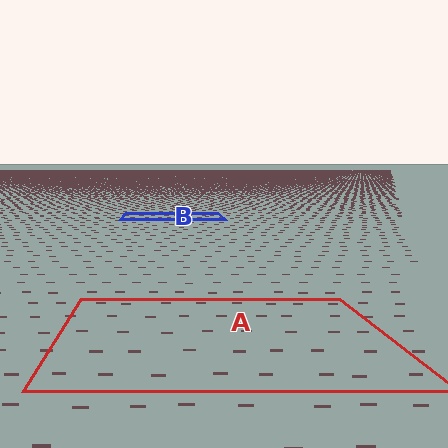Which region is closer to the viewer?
Region A is closer. The texture elements there are larger and more spread out.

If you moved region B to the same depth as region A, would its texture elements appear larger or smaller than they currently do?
They would appear larger. At a closer depth, the same texture elements are projected at a bigger on-screen size.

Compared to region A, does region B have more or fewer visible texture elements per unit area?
Region B has more texture elements per unit area — they are packed more densely because it is farther away.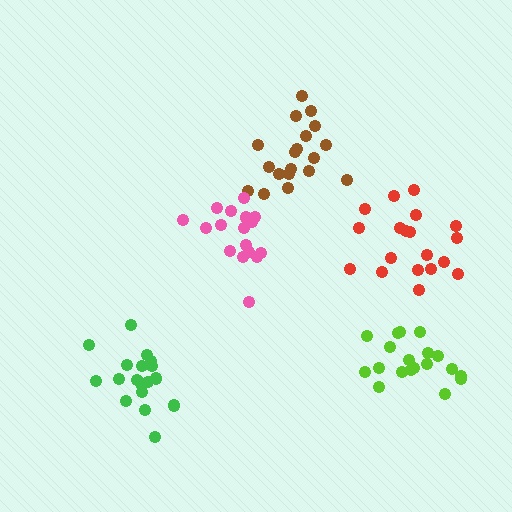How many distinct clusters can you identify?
There are 5 distinct clusters.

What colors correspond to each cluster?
The clusters are colored: green, red, brown, pink, lime.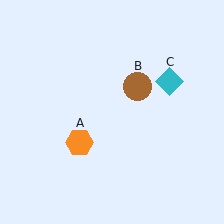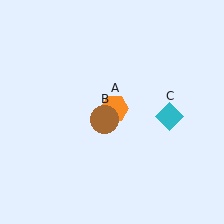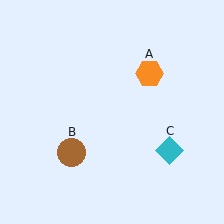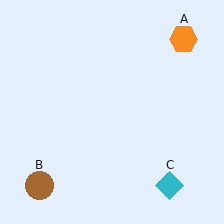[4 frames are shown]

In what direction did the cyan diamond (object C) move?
The cyan diamond (object C) moved down.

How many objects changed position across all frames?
3 objects changed position: orange hexagon (object A), brown circle (object B), cyan diamond (object C).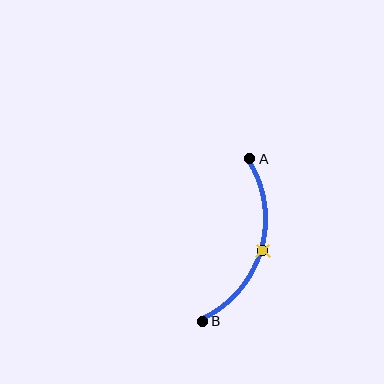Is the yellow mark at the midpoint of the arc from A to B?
Yes. The yellow mark lies on the arc at equal arc-length from both A and B — it is the arc midpoint.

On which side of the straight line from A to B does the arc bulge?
The arc bulges to the right of the straight line connecting A and B.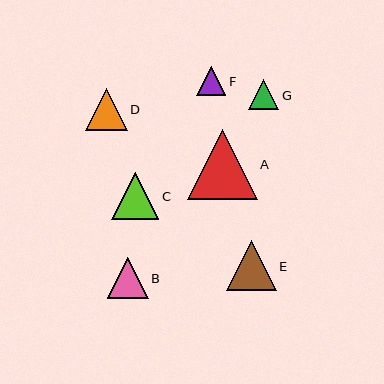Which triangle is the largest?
Triangle A is the largest with a size of approximately 70 pixels.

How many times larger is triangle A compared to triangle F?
Triangle A is approximately 2.4 times the size of triangle F.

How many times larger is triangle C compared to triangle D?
Triangle C is approximately 1.1 times the size of triangle D.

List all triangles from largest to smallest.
From largest to smallest: A, E, C, D, B, G, F.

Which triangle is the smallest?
Triangle F is the smallest with a size of approximately 29 pixels.